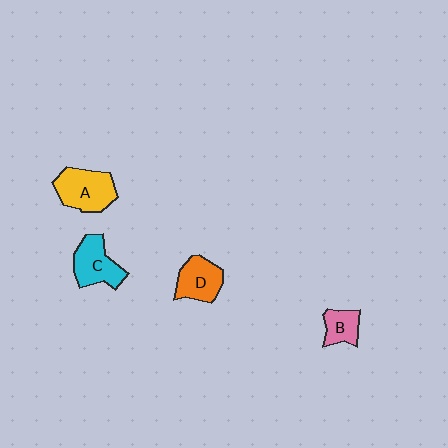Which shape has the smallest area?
Shape B (pink).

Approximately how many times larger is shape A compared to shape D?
Approximately 1.3 times.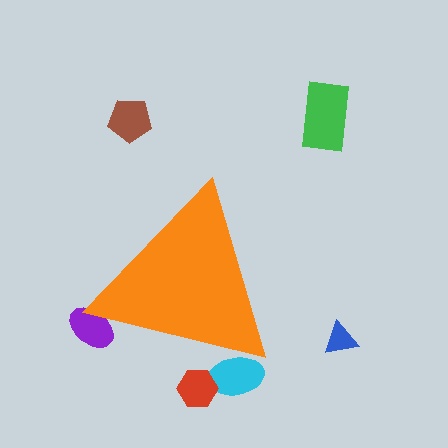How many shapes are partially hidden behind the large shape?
3 shapes are partially hidden.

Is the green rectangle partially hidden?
No, the green rectangle is fully visible.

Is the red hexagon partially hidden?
Yes, the red hexagon is partially hidden behind the orange triangle.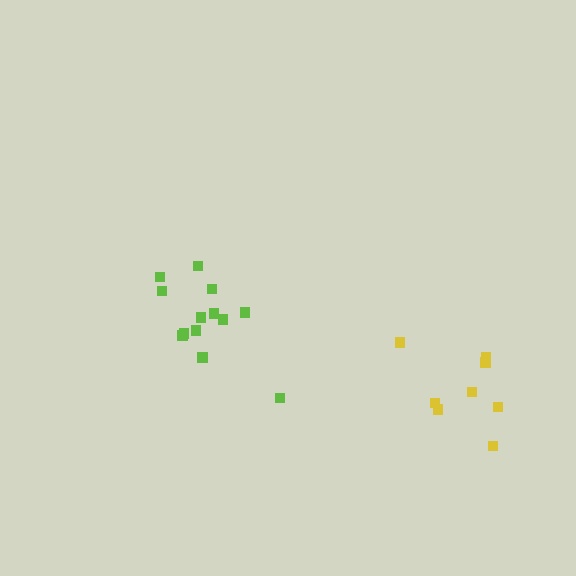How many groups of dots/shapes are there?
There are 2 groups.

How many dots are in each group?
Group 1: 8 dots, Group 2: 13 dots (21 total).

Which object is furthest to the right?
The yellow cluster is rightmost.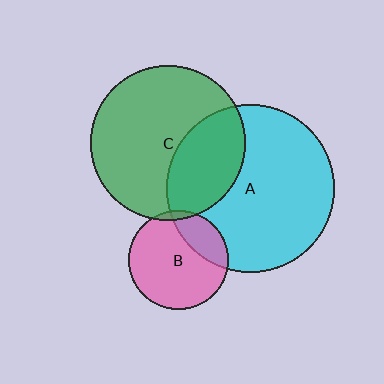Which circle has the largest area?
Circle A (cyan).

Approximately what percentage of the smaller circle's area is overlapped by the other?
Approximately 35%.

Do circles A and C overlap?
Yes.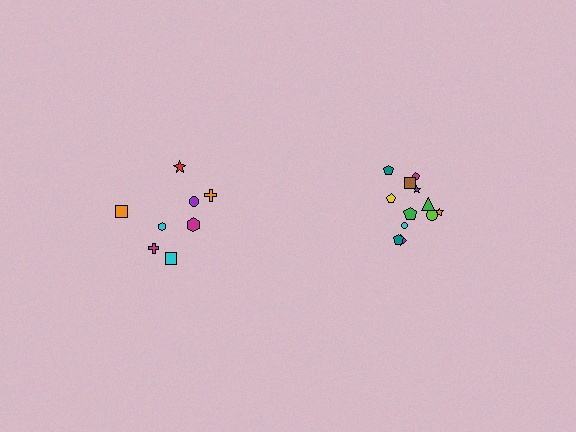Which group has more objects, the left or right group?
The right group.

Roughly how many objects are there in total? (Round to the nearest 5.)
Roughly 20 objects in total.